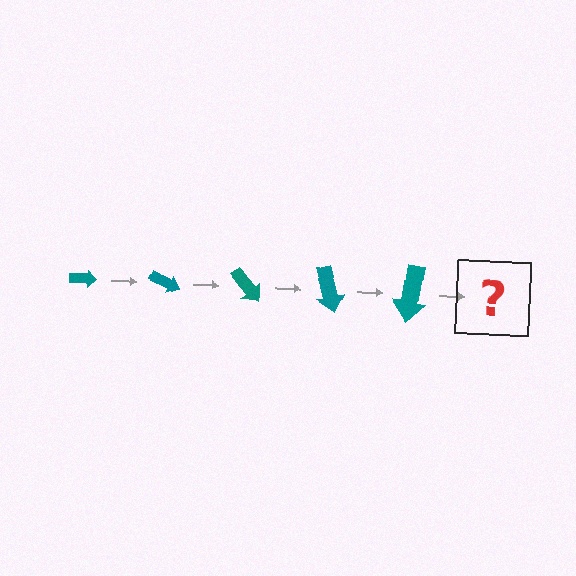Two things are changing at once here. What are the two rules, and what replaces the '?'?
The two rules are that the arrow grows larger each step and it rotates 25 degrees each step. The '?' should be an arrow, larger than the previous one and rotated 125 degrees from the start.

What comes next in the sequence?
The next element should be an arrow, larger than the previous one and rotated 125 degrees from the start.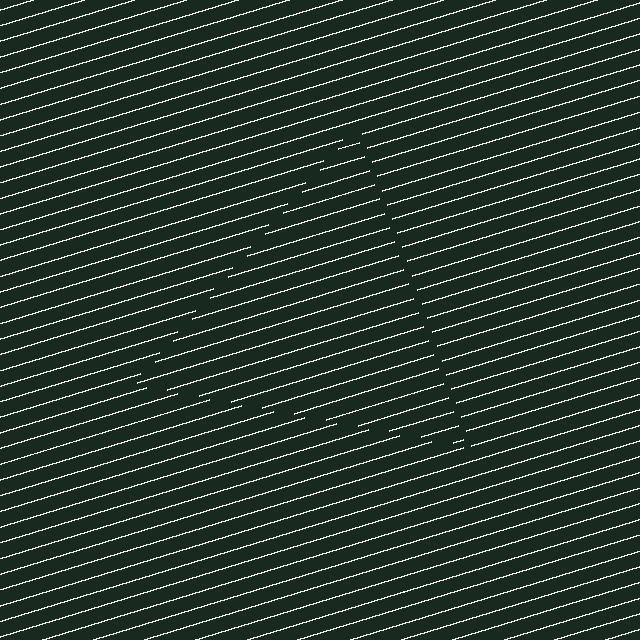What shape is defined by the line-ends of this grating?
An illusory triangle. The interior of the shape contains the same grating, shifted by half a period — the contour is defined by the phase discontinuity where line-ends from the inner and outer gratings abut.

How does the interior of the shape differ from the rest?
The interior of the shape contains the same grating, shifted by half a period — the contour is defined by the phase discontinuity where line-ends from the inner and outer gratings abut.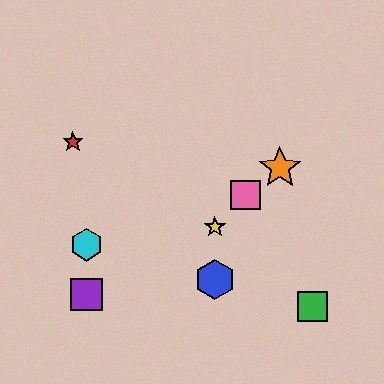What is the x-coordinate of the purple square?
The purple square is at x≈86.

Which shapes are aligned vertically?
The blue hexagon, the yellow star are aligned vertically.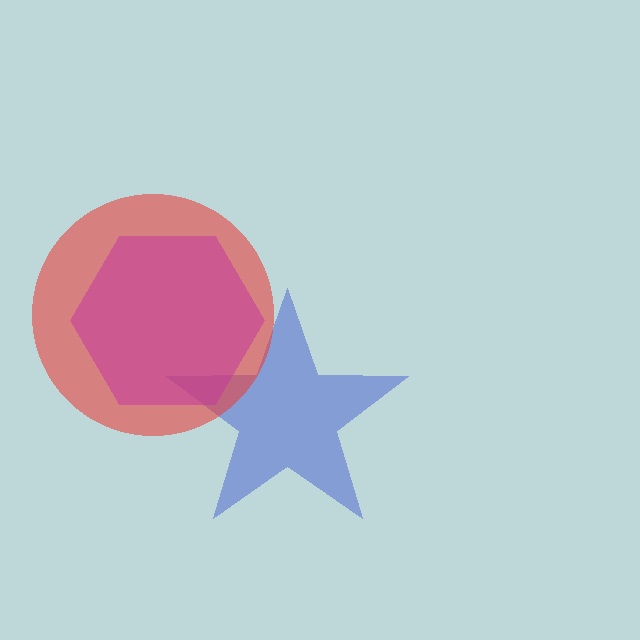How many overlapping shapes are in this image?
There are 3 overlapping shapes in the image.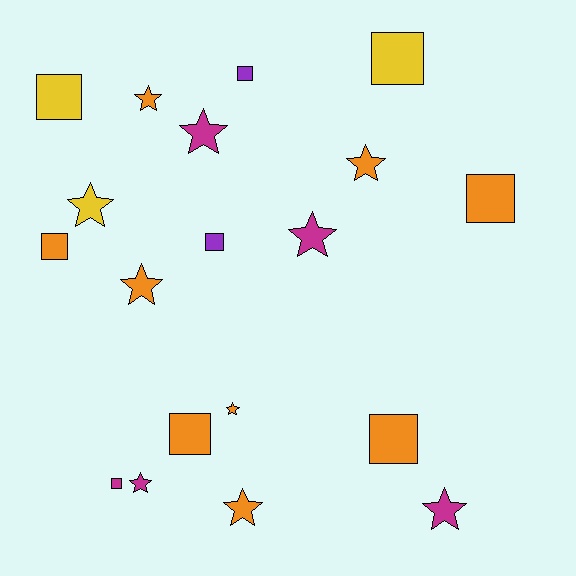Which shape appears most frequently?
Star, with 10 objects.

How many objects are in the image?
There are 19 objects.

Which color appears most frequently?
Orange, with 9 objects.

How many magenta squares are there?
There is 1 magenta square.